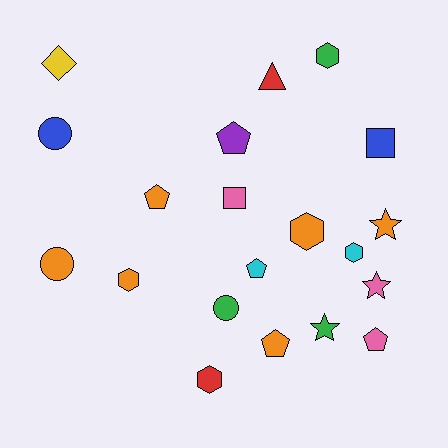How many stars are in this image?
There are 3 stars.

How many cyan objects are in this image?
There are 2 cyan objects.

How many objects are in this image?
There are 20 objects.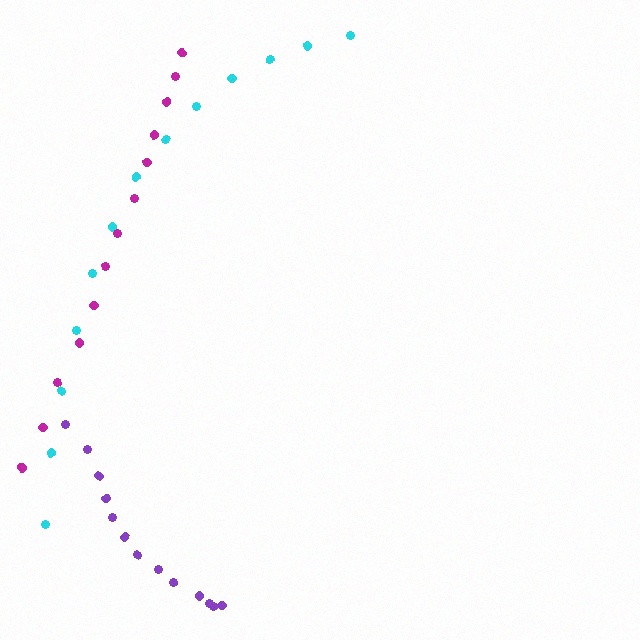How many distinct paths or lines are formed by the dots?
There are 3 distinct paths.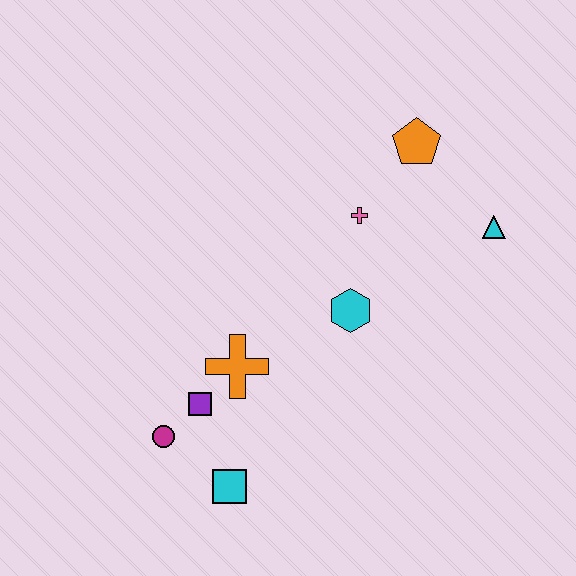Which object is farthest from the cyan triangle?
The magenta circle is farthest from the cyan triangle.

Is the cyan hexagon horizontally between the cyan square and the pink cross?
Yes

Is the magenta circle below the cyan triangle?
Yes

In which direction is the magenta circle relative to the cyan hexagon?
The magenta circle is to the left of the cyan hexagon.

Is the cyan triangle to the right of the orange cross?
Yes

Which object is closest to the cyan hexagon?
The pink cross is closest to the cyan hexagon.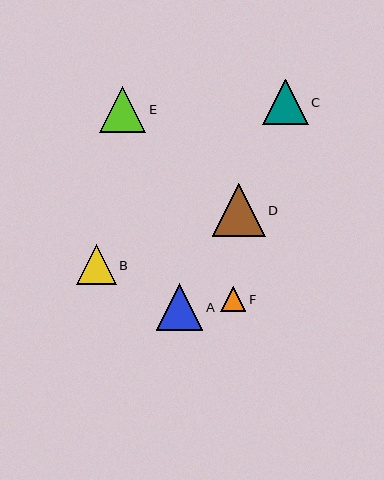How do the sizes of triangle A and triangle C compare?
Triangle A and triangle C are approximately the same size.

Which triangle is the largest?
Triangle D is the largest with a size of approximately 52 pixels.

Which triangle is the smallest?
Triangle F is the smallest with a size of approximately 26 pixels.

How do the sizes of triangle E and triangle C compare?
Triangle E and triangle C are approximately the same size.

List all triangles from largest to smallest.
From largest to smallest: D, A, E, C, B, F.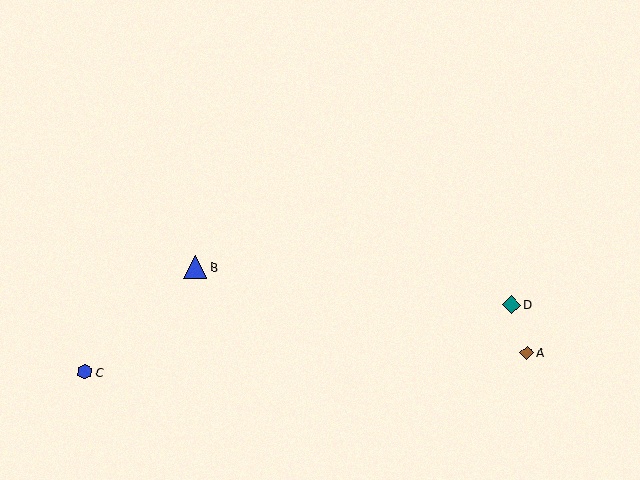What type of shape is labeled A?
Shape A is a brown diamond.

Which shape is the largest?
The blue triangle (labeled B) is the largest.